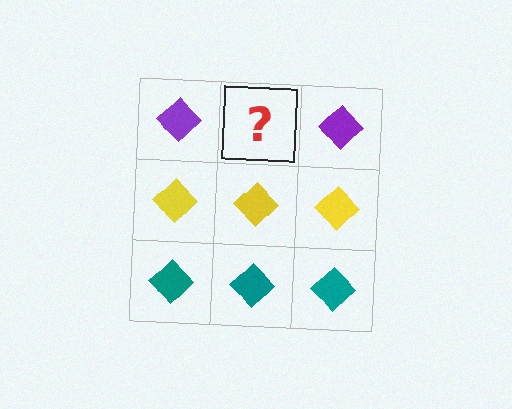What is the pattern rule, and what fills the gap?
The rule is that each row has a consistent color. The gap should be filled with a purple diamond.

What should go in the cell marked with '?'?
The missing cell should contain a purple diamond.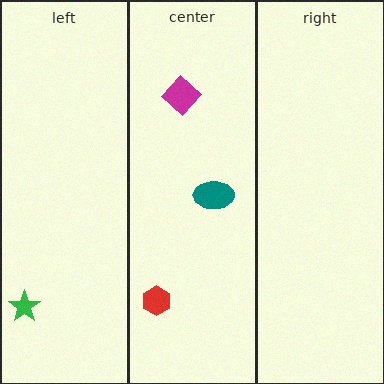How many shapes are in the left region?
1.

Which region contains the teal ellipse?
The center region.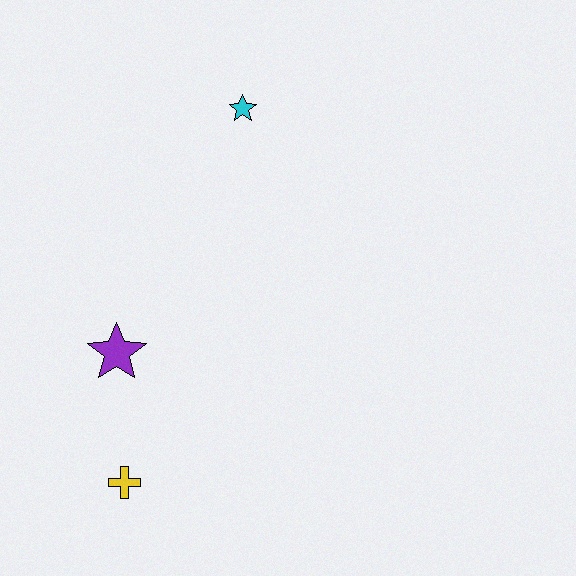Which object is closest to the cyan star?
The purple star is closest to the cyan star.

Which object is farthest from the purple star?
The cyan star is farthest from the purple star.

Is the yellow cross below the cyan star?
Yes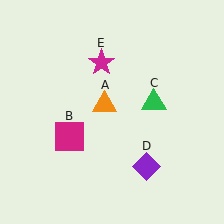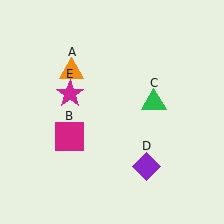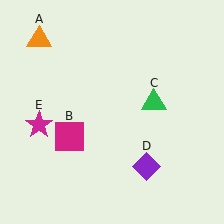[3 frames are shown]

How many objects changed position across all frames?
2 objects changed position: orange triangle (object A), magenta star (object E).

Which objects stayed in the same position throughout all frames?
Magenta square (object B) and green triangle (object C) and purple diamond (object D) remained stationary.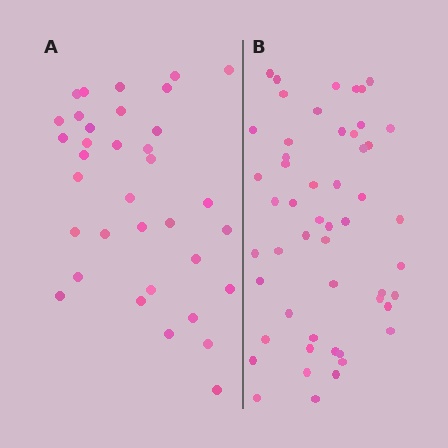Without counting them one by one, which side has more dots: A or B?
Region B (the right region) has more dots.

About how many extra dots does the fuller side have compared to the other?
Region B has approximately 15 more dots than region A.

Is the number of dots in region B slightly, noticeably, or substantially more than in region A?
Region B has substantially more. The ratio is roughly 1.5 to 1.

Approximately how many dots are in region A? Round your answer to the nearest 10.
About 40 dots. (The exact count is 35, which rounds to 40.)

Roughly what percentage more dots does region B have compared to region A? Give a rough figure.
About 50% more.